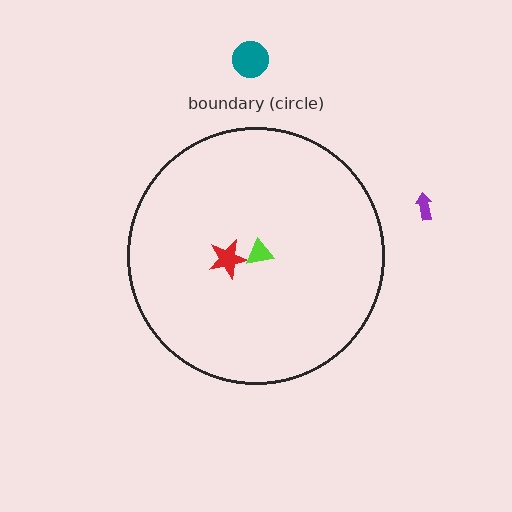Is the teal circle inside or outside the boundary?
Outside.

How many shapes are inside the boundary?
2 inside, 2 outside.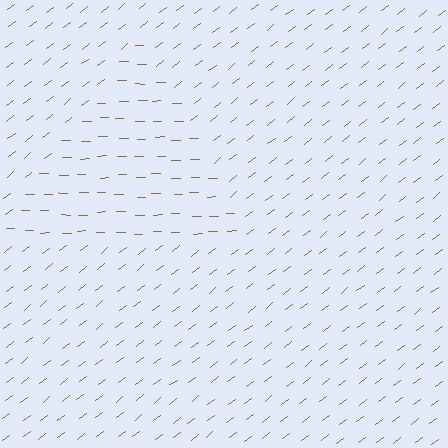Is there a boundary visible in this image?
Yes, there is a texture boundary formed by a change in line orientation.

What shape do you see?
I see a triangle.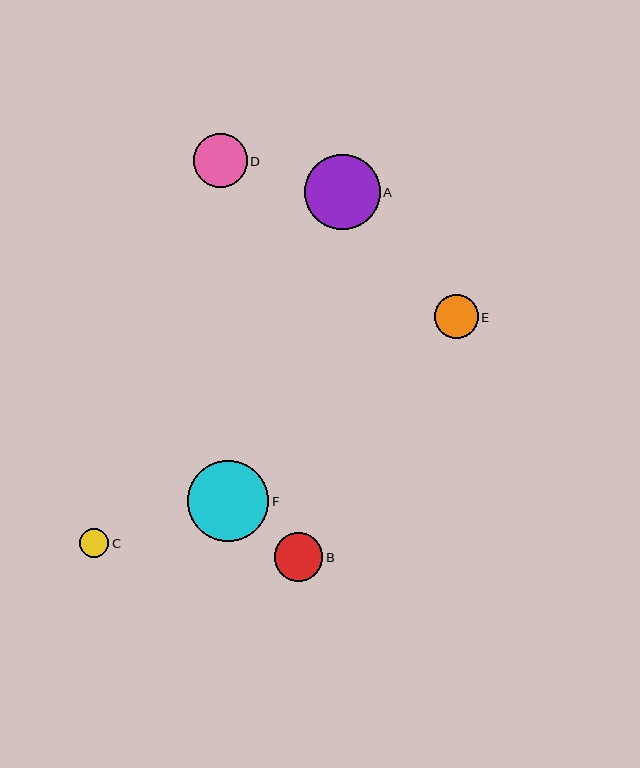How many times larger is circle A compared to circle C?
Circle A is approximately 2.6 times the size of circle C.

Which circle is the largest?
Circle F is the largest with a size of approximately 82 pixels.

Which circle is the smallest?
Circle C is the smallest with a size of approximately 29 pixels.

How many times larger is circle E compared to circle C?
Circle E is approximately 1.5 times the size of circle C.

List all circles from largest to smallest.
From largest to smallest: F, A, D, B, E, C.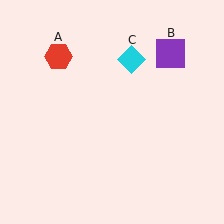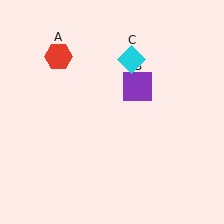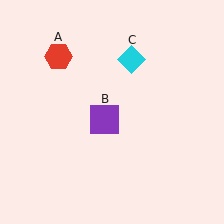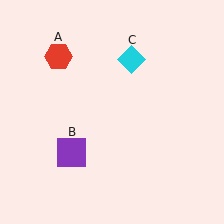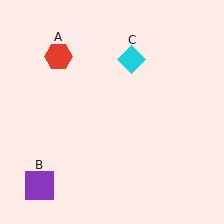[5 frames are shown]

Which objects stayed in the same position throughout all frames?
Red hexagon (object A) and cyan diamond (object C) remained stationary.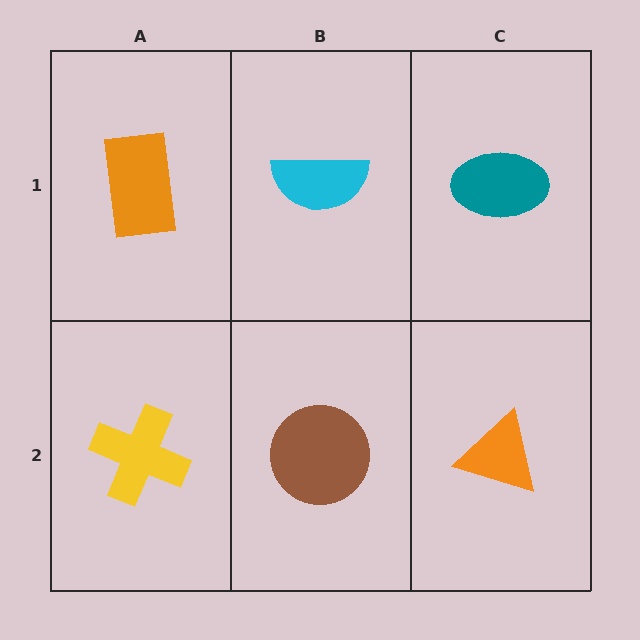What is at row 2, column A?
A yellow cross.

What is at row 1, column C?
A teal ellipse.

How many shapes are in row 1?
3 shapes.